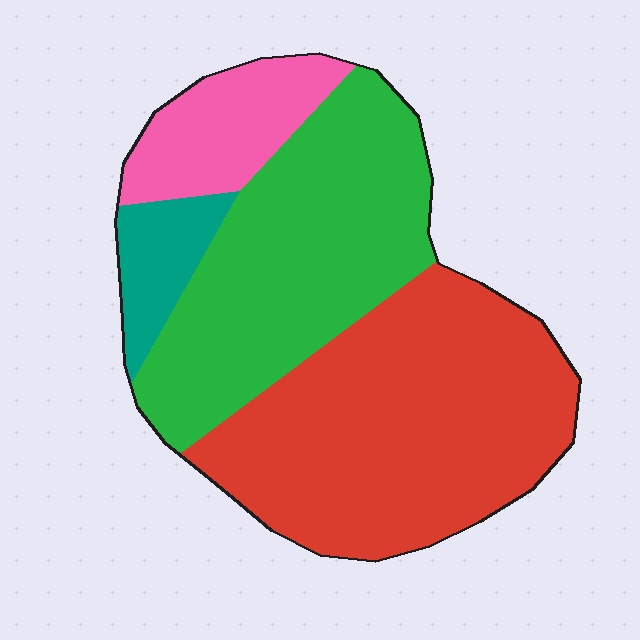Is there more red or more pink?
Red.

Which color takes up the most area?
Red, at roughly 45%.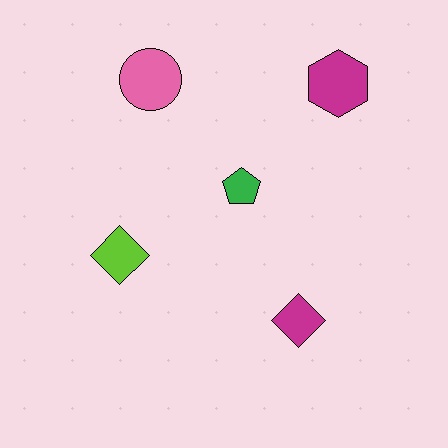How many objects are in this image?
There are 5 objects.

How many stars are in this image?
There are no stars.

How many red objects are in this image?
There are no red objects.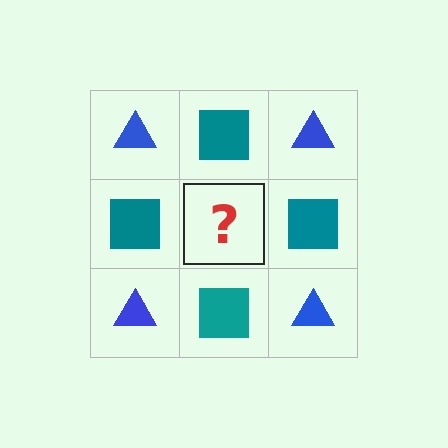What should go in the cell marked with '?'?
The missing cell should contain a blue triangle.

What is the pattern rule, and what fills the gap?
The rule is that it alternates blue triangle and teal square in a checkerboard pattern. The gap should be filled with a blue triangle.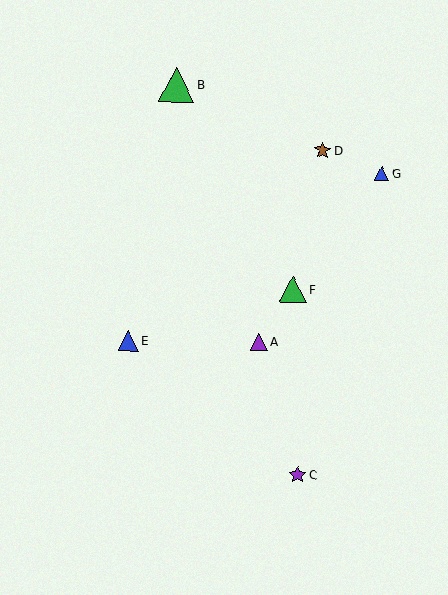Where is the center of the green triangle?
The center of the green triangle is at (293, 289).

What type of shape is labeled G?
Shape G is a blue triangle.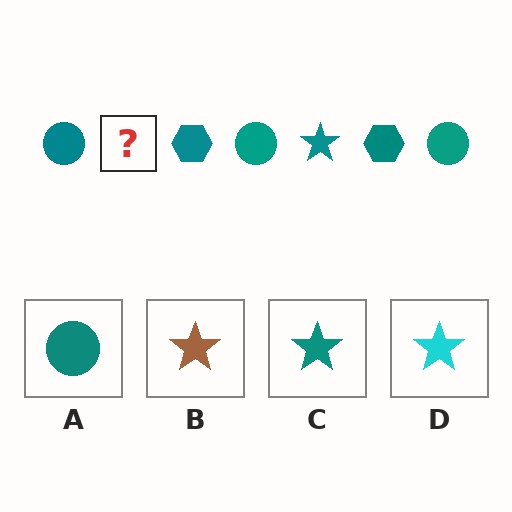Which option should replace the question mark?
Option C.